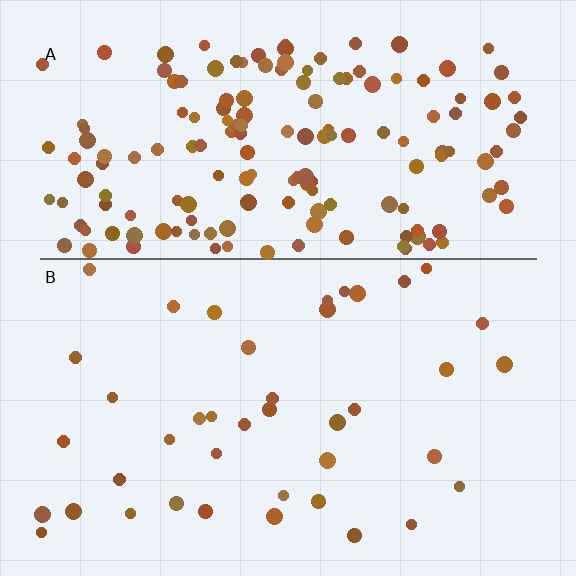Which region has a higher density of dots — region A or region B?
A (the top).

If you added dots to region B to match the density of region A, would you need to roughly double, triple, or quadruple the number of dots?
Approximately quadruple.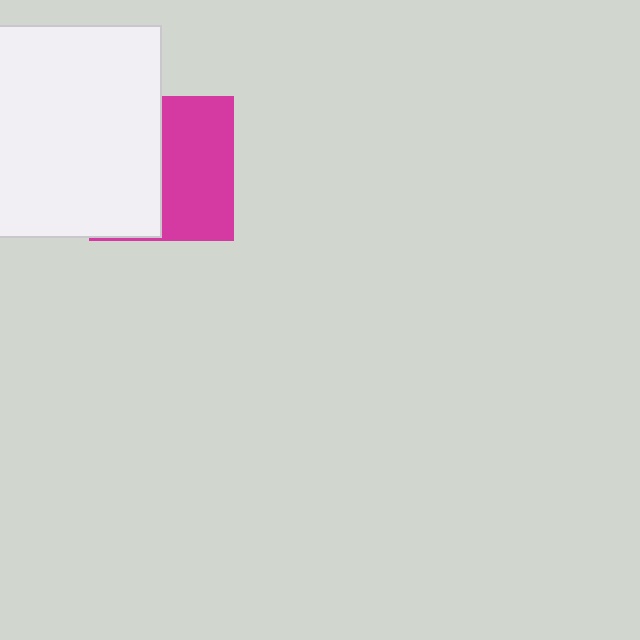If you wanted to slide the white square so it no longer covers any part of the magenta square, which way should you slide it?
Slide it left — that is the most direct way to separate the two shapes.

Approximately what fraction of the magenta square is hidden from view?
Roughly 49% of the magenta square is hidden behind the white square.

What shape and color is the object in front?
The object in front is a white square.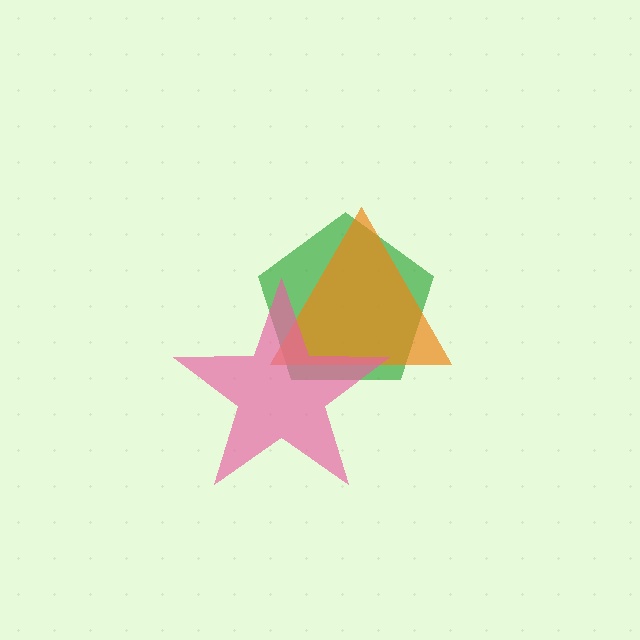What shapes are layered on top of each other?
The layered shapes are: a green pentagon, an orange triangle, a pink star.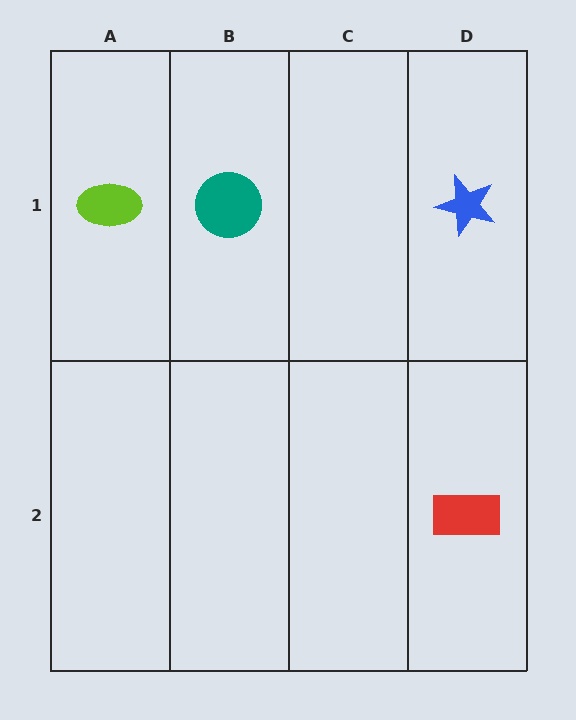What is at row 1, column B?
A teal circle.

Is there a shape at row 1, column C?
No, that cell is empty.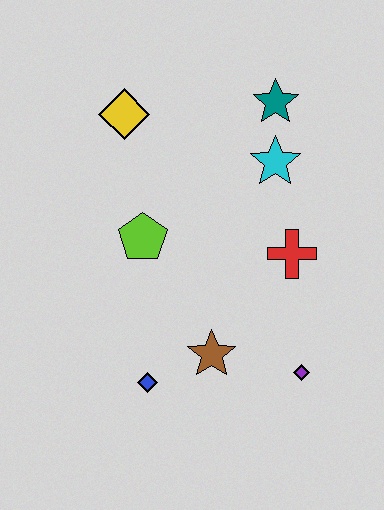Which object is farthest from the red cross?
The yellow diamond is farthest from the red cross.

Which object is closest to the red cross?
The cyan star is closest to the red cross.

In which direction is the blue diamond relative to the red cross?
The blue diamond is to the left of the red cross.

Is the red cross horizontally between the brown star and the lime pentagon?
No